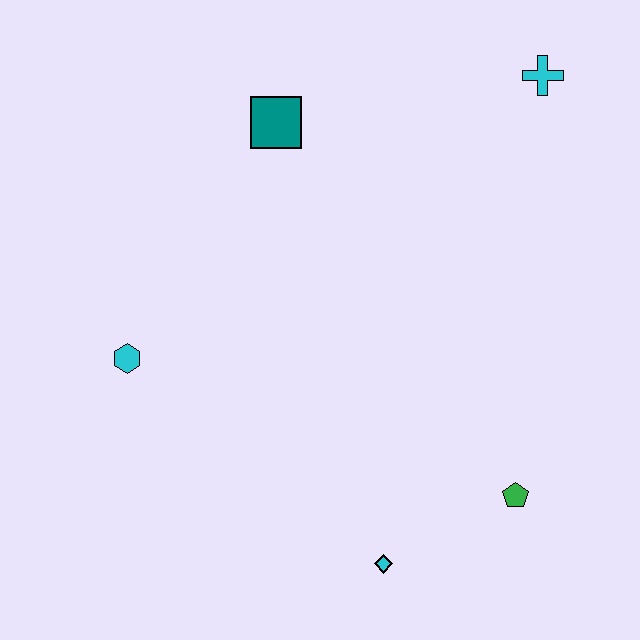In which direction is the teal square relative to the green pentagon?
The teal square is above the green pentagon.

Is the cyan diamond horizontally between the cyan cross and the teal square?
Yes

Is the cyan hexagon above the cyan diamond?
Yes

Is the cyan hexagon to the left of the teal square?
Yes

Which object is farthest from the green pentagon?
The teal square is farthest from the green pentagon.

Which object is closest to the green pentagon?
The cyan diamond is closest to the green pentagon.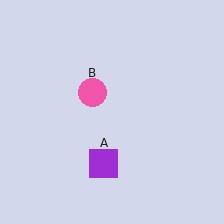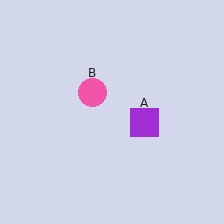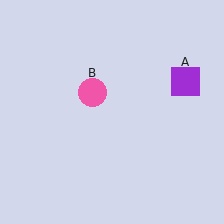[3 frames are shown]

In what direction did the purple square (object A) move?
The purple square (object A) moved up and to the right.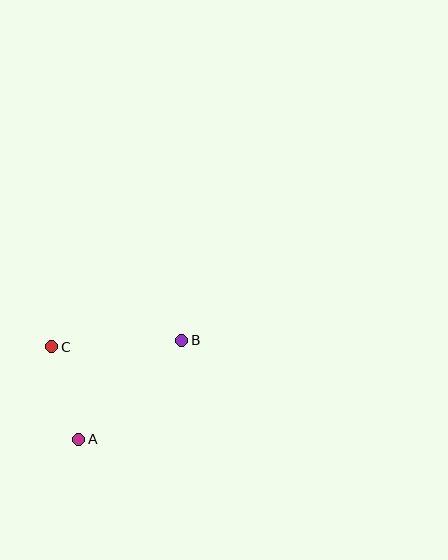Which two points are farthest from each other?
Points A and B are farthest from each other.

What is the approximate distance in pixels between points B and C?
The distance between B and C is approximately 130 pixels.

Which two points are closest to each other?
Points A and C are closest to each other.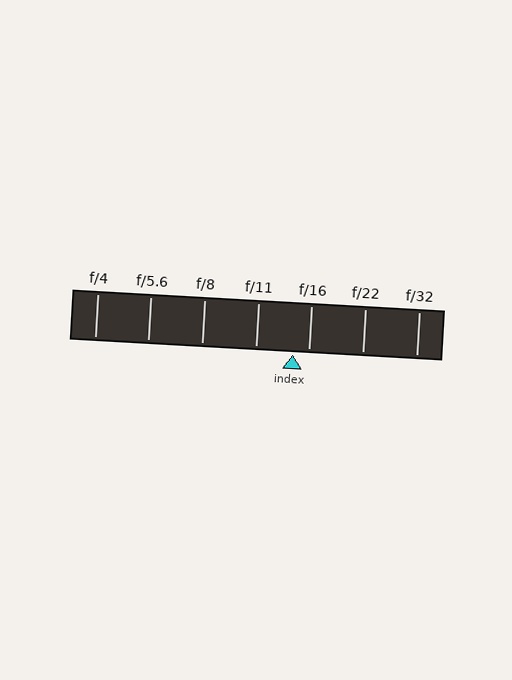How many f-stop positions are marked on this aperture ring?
There are 7 f-stop positions marked.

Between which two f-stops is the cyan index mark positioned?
The index mark is between f/11 and f/16.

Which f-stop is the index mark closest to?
The index mark is closest to f/16.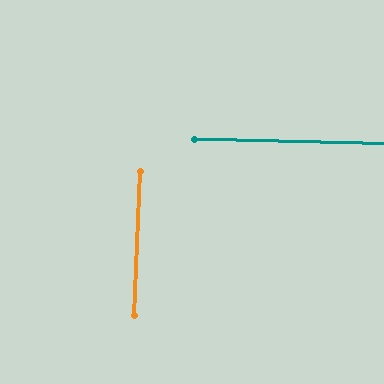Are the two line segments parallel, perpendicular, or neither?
Perpendicular — they meet at approximately 89°.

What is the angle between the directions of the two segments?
Approximately 89 degrees.